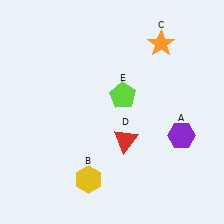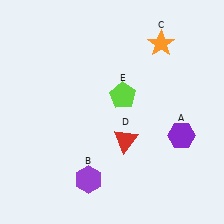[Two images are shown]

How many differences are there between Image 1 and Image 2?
There is 1 difference between the two images.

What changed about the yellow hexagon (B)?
In Image 1, B is yellow. In Image 2, it changed to purple.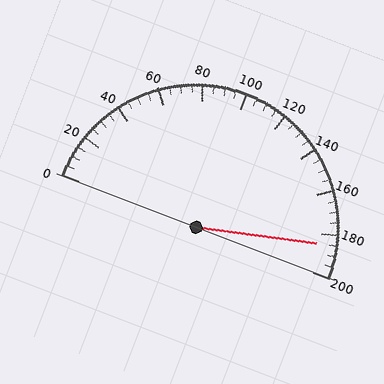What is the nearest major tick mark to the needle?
The nearest major tick mark is 180.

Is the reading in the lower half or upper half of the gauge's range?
The reading is in the upper half of the range (0 to 200).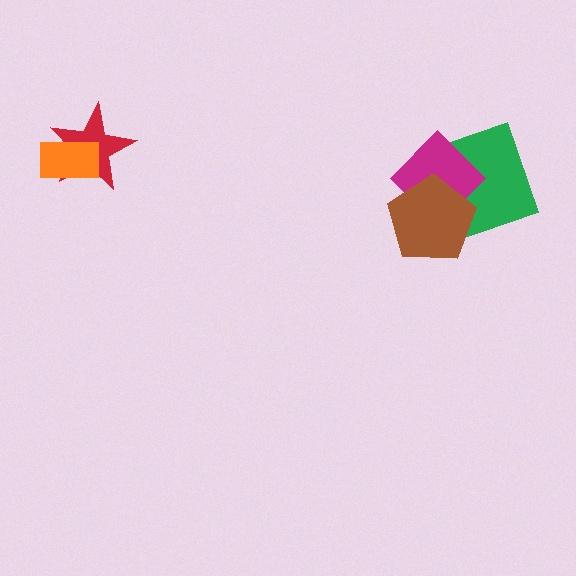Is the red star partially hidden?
Yes, it is partially covered by another shape.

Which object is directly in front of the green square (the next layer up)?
The magenta diamond is directly in front of the green square.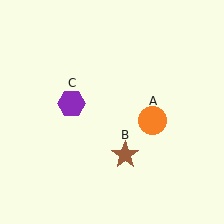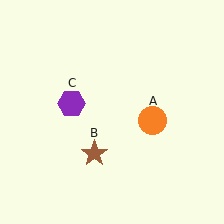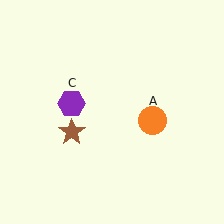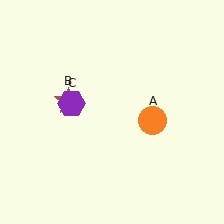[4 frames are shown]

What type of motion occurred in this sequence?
The brown star (object B) rotated clockwise around the center of the scene.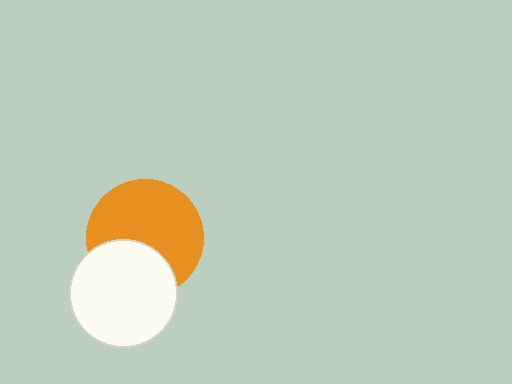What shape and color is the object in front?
The object in front is a white circle.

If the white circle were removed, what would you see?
You would see the complete orange circle.